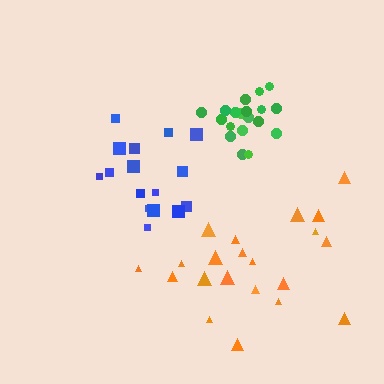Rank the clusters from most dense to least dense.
green, blue, orange.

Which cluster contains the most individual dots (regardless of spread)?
Orange (21).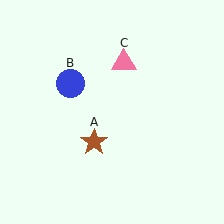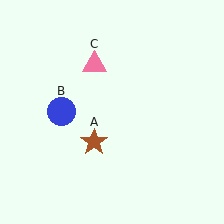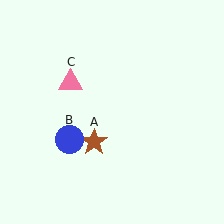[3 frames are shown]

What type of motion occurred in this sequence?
The blue circle (object B), pink triangle (object C) rotated counterclockwise around the center of the scene.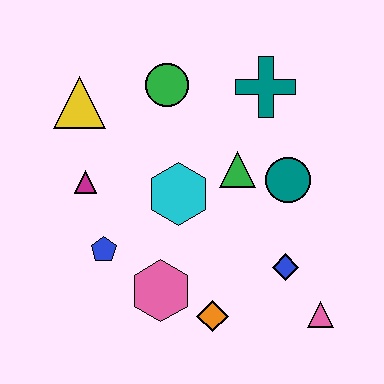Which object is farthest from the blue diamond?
The yellow triangle is farthest from the blue diamond.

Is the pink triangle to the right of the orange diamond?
Yes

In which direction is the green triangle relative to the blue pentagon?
The green triangle is to the right of the blue pentagon.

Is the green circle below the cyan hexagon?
No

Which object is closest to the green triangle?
The teal circle is closest to the green triangle.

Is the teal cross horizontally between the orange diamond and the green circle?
No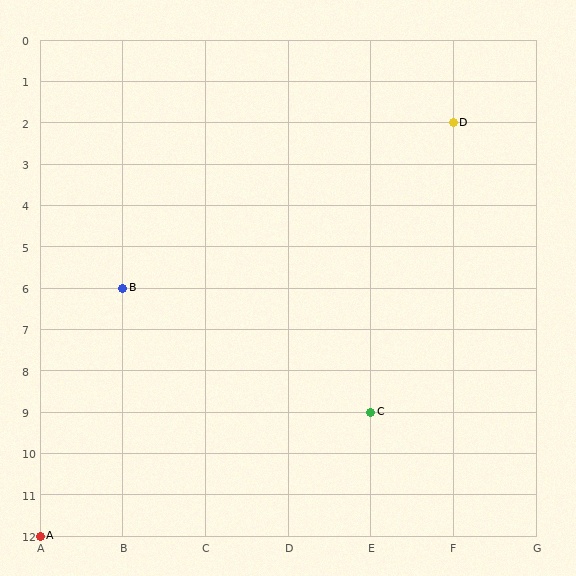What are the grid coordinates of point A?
Point A is at grid coordinates (A, 12).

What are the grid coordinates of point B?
Point B is at grid coordinates (B, 6).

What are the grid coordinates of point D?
Point D is at grid coordinates (F, 2).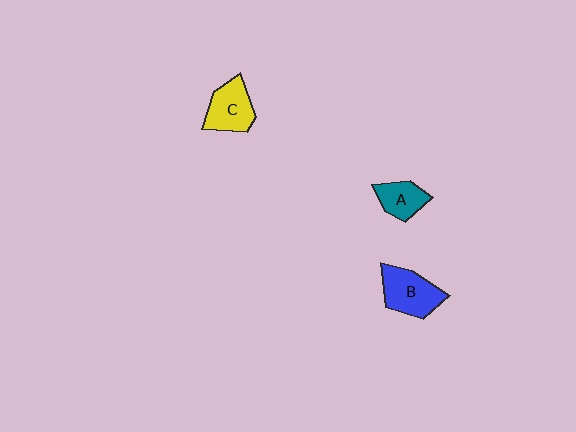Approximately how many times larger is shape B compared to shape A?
Approximately 1.5 times.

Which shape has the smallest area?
Shape A (teal).